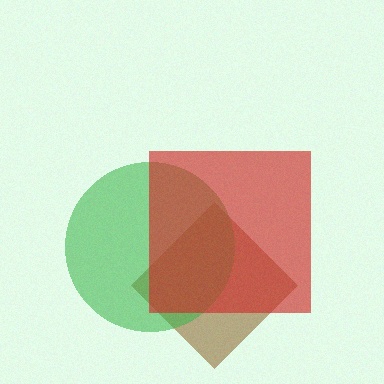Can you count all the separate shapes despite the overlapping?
Yes, there are 3 separate shapes.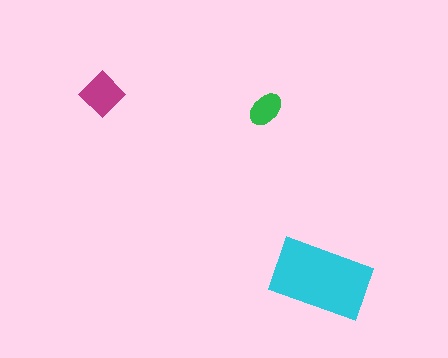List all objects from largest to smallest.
The cyan rectangle, the magenta diamond, the green ellipse.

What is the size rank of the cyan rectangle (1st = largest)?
1st.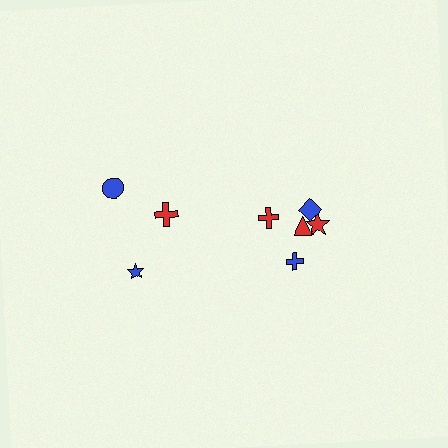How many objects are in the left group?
There are 3 objects.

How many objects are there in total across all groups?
There are 8 objects.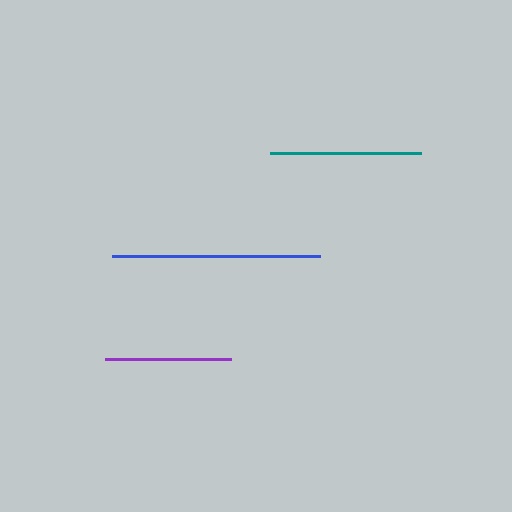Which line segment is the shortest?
The purple line is the shortest at approximately 126 pixels.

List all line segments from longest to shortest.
From longest to shortest: blue, teal, purple.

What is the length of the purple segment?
The purple segment is approximately 126 pixels long.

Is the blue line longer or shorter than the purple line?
The blue line is longer than the purple line.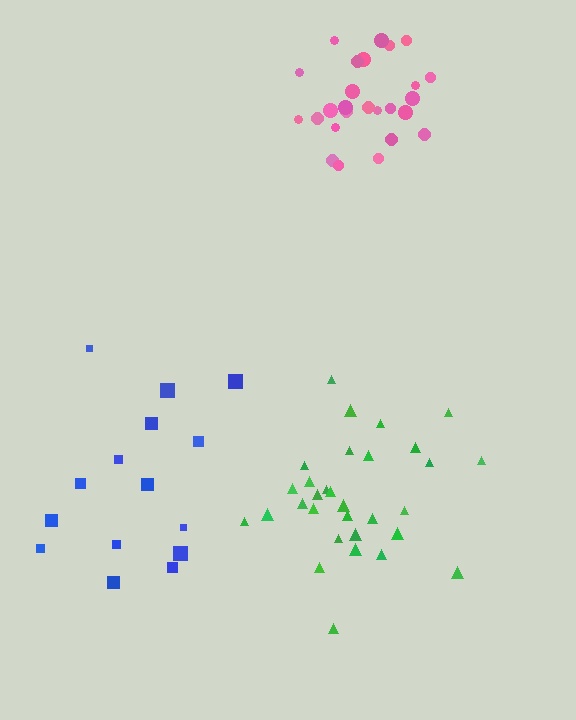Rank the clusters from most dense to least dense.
pink, green, blue.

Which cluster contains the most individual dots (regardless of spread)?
Green (31).